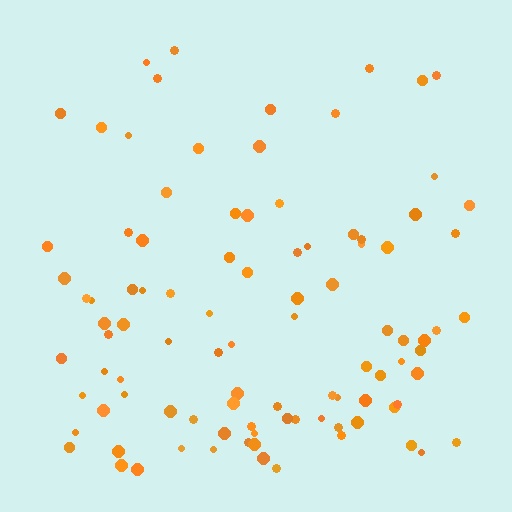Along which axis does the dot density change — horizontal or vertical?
Vertical.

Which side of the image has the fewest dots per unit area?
The top.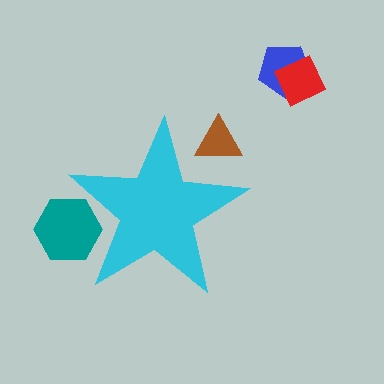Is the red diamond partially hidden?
No, the red diamond is fully visible.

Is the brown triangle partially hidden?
Yes, the brown triangle is partially hidden behind the cyan star.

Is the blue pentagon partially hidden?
No, the blue pentagon is fully visible.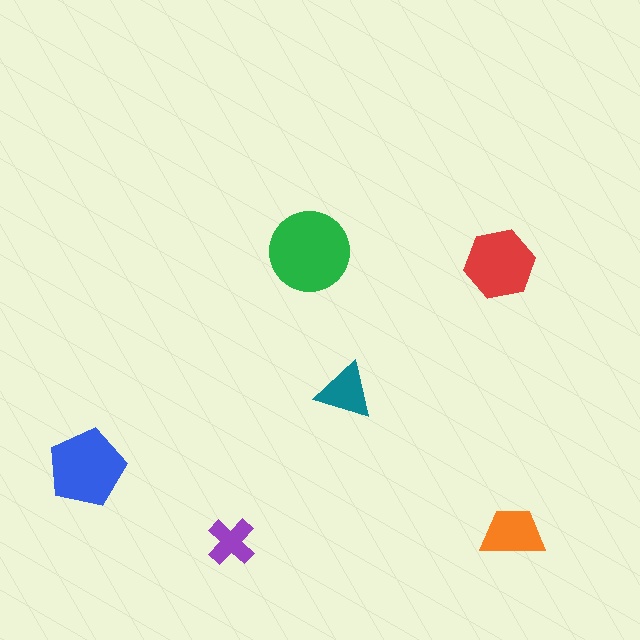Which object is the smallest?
The purple cross.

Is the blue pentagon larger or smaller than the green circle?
Smaller.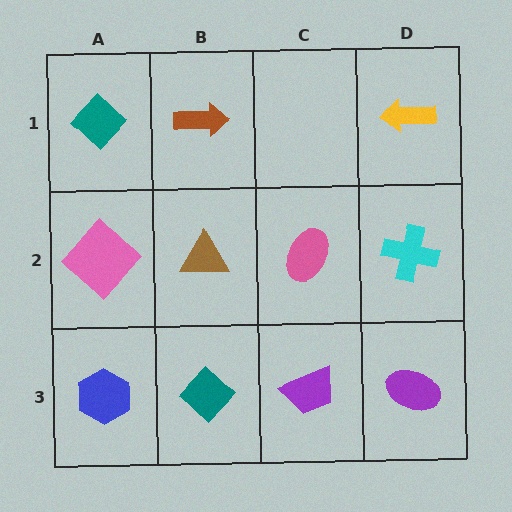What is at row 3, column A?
A blue hexagon.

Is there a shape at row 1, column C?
No, that cell is empty.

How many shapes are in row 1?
3 shapes.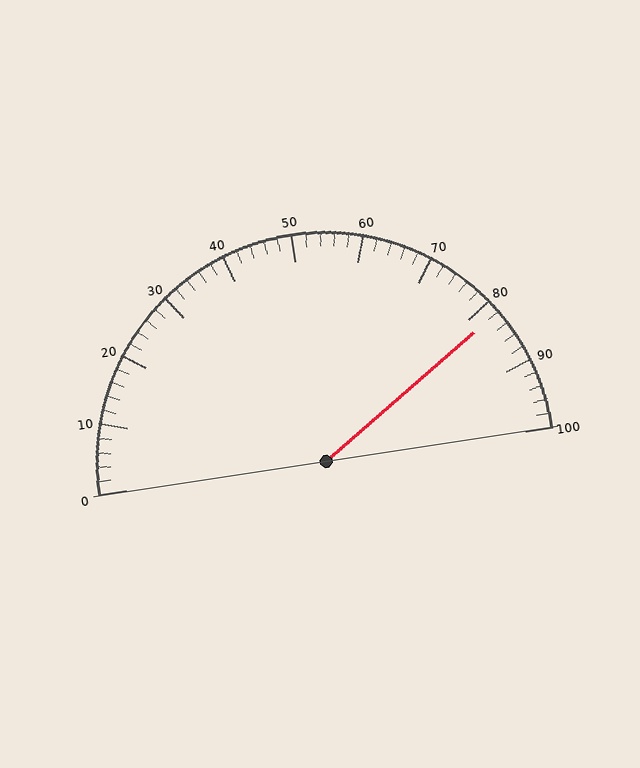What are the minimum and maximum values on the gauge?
The gauge ranges from 0 to 100.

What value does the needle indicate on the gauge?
The needle indicates approximately 82.